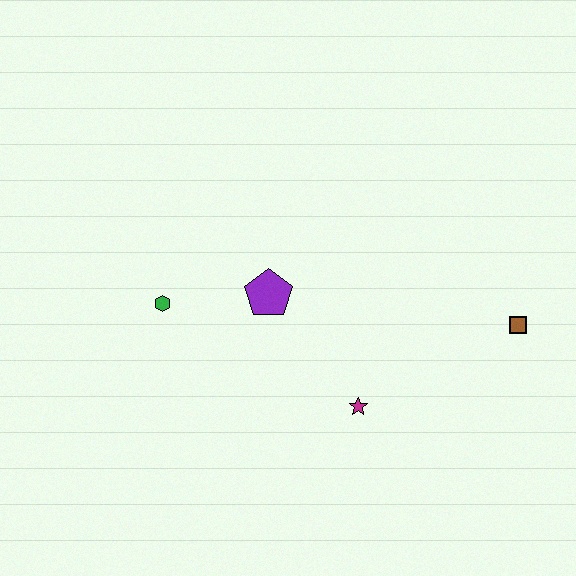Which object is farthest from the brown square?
The green hexagon is farthest from the brown square.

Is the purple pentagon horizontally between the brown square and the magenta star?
No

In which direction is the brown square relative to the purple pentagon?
The brown square is to the right of the purple pentagon.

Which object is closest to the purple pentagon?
The green hexagon is closest to the purple pentagon.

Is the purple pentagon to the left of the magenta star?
Yes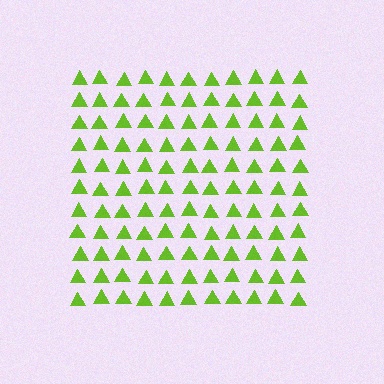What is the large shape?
The large shape is a square.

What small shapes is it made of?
It is made of small triangles.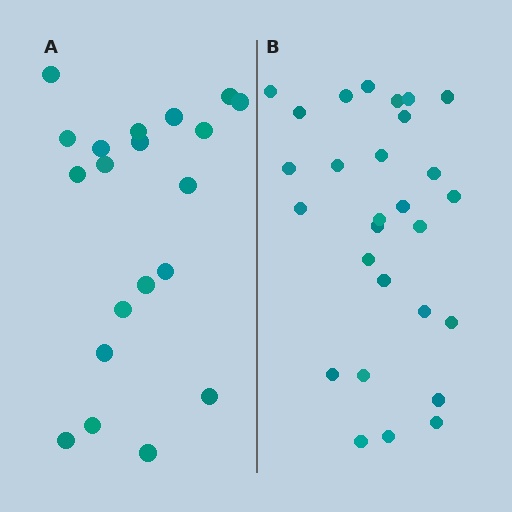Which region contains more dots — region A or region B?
Region B (the right region) has more dots.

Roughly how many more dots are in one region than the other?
Region B has roughly 8 or so more dots than region A.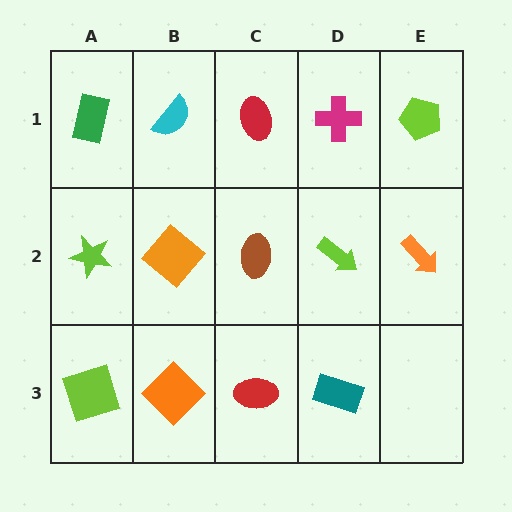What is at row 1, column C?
A red ellipse.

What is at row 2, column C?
A brown ellipse.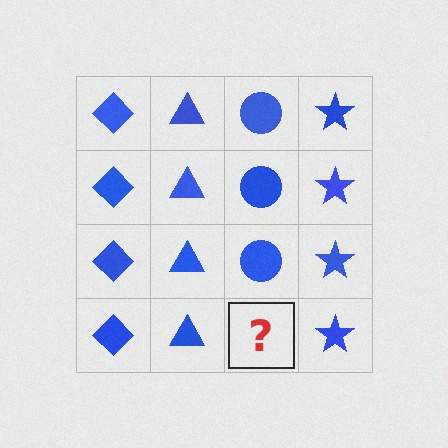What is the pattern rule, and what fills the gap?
The rule is that each column has a consistent shape. The gap should be filled with a blue circle.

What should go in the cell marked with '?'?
The missing cell should contain a blue circle.